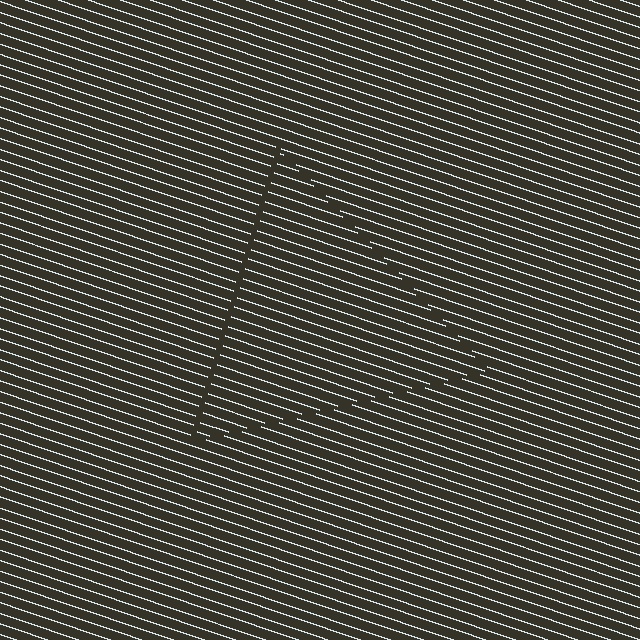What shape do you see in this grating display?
An illusory triangle. The interior of the shape contains the same grating, shifted by half a period — the contour is defined by the phase discontinuity where line-ends from the inner and outer gratings abut.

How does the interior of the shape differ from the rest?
The interior of the shape contains the same grating, shifted by half a period — the contour is defined by the phase discontinuity where line-ends from the inner and outer gratings abut.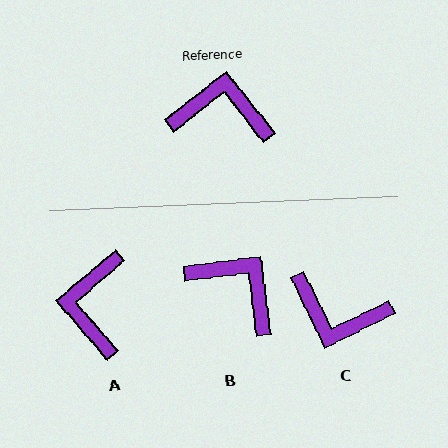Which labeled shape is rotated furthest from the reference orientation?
C, about 168 degrees away.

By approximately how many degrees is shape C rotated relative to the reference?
Approximately 168 degrees counter-clockwise.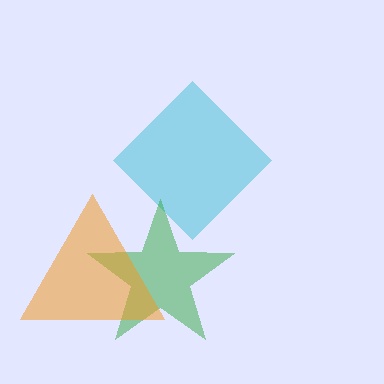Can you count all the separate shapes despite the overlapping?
Yes, there are 3 separate shapes.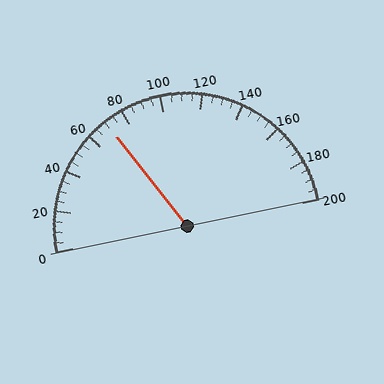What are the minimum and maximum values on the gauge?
The gauge ranges from 0 to 200.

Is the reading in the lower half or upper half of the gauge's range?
The reading is in the lower half of the range (0 to 200).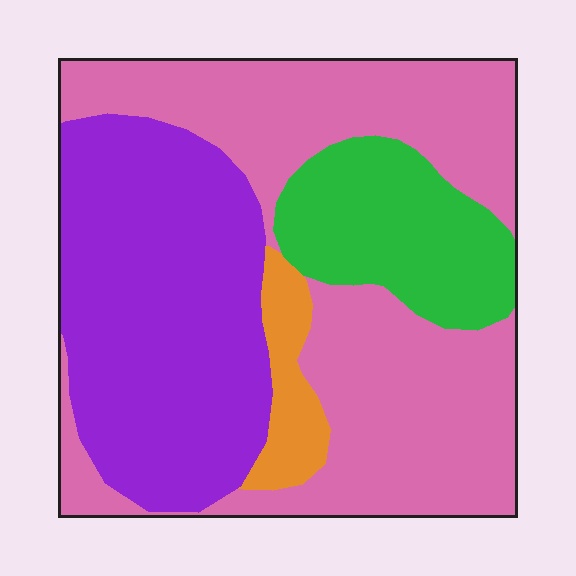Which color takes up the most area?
Pink, at roughly 45%.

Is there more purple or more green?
Purple.